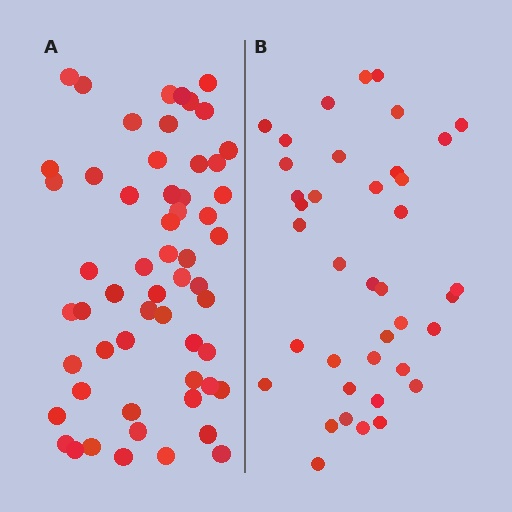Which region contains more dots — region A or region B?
Region A (the left region) has more dots.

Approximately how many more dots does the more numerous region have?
Region A has approximately 20 more dots than region B.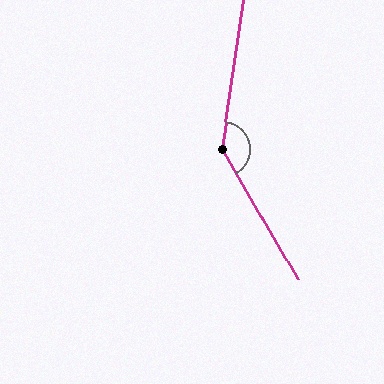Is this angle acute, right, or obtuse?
It is obtuse.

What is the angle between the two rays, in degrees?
Approximately 142 degrees.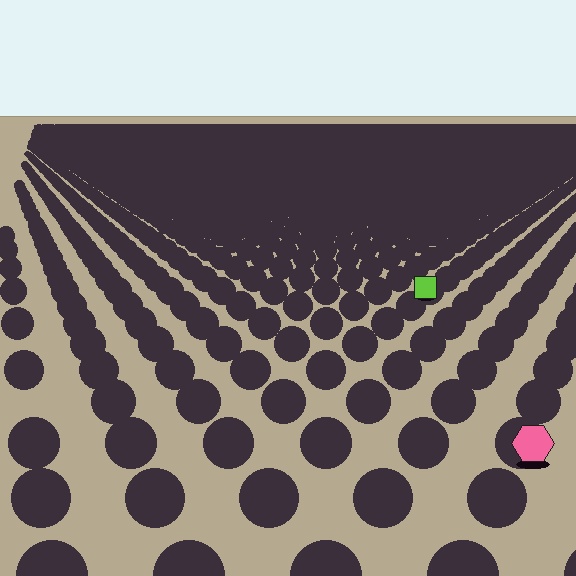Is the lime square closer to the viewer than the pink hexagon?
No. The pink hexagon is closer — you can tell from the texture gradient: the ground texture is coarser near it.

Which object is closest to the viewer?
The pink hexagon is closest. The texture marks near it are larger and more spread out.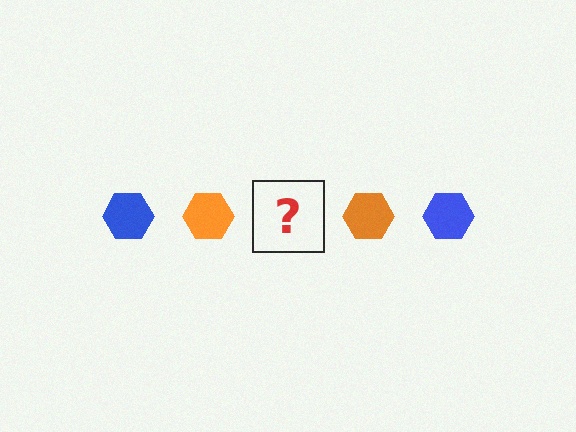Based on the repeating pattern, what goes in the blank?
The blank should be a blue hexagon.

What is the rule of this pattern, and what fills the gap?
The rule is that the pattern cycles through blue, orange hexagons. The gap should be filled with a blue hexagon.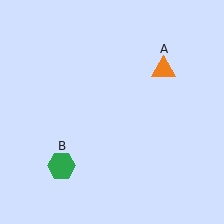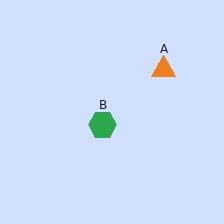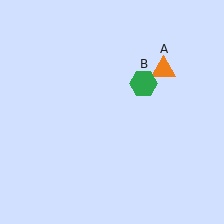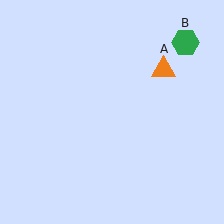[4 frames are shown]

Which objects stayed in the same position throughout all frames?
Orange triangle (object A) remained stationary.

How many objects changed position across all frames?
1 object changed position: green hexagon (object B).